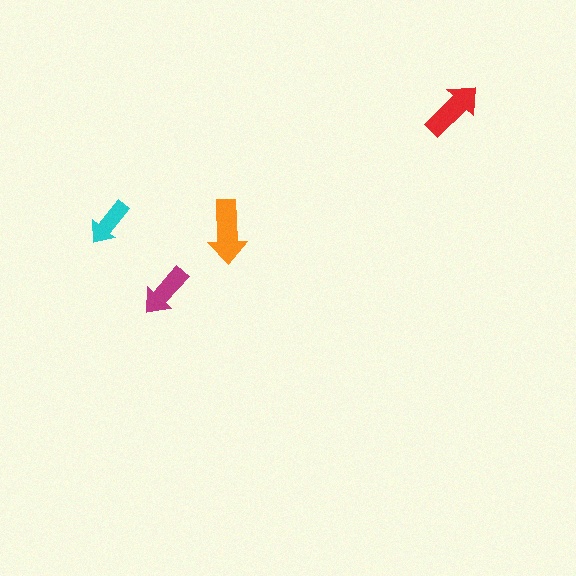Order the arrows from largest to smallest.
the orange one, the red one, the magenta one, the cyan one.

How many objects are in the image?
There are 4 objects in the image.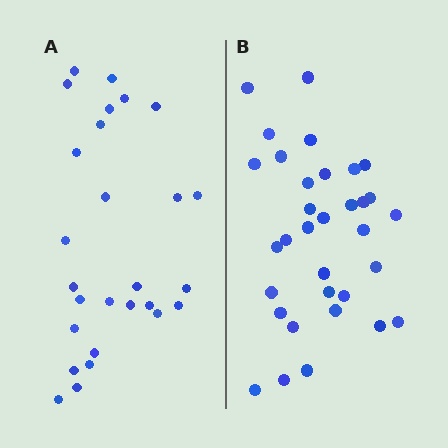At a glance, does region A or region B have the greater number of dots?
Region B (the right region) has more dots.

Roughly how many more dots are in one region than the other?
Region B has about 6 more dots than region A.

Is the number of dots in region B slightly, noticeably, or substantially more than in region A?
Region B has only slightly more — the two regions are fairly close. The ratio is roughly 1.2 to 1.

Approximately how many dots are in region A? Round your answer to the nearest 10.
About 30 dots. (The exact count is 27, which rounds to 30.)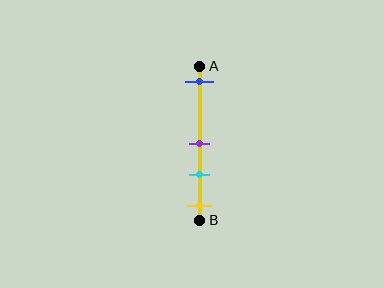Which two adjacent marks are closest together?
The purple and cyan marks are the closest adjacent pair.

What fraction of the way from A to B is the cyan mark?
The cyan mark is approximately 70% (0.7) of the way from A to B.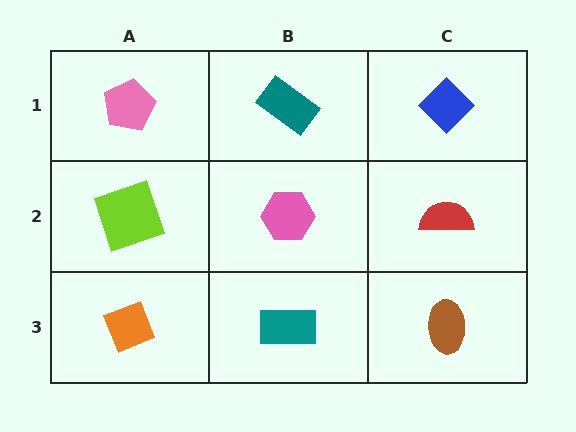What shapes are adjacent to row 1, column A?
A lime square (row 2, column A), a teal rectangle (row 1, column B).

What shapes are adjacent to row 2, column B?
A teal rectangle (row 1, column B), a teal rectangle (row 3, column B), a lime square (row 2, column A), a red semicircle (row 2, column C).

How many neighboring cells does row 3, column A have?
2.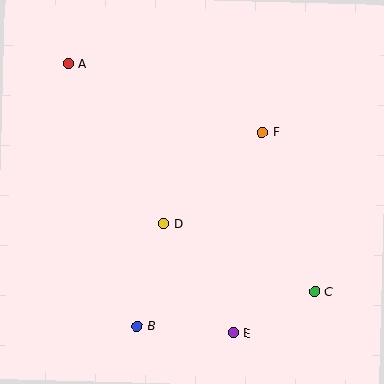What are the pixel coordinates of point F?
Point F is at (262, 132).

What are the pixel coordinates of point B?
Point B is at (137, 326).